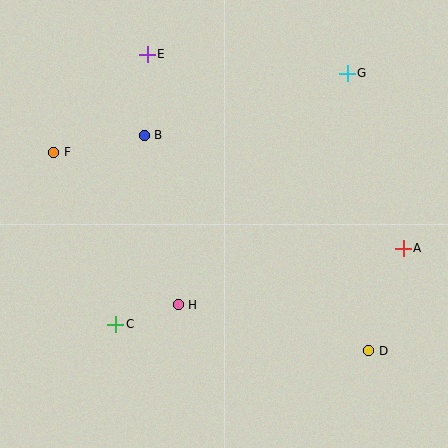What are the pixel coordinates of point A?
Point A is at (403, 249).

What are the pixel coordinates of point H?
Point H is at (178, 305).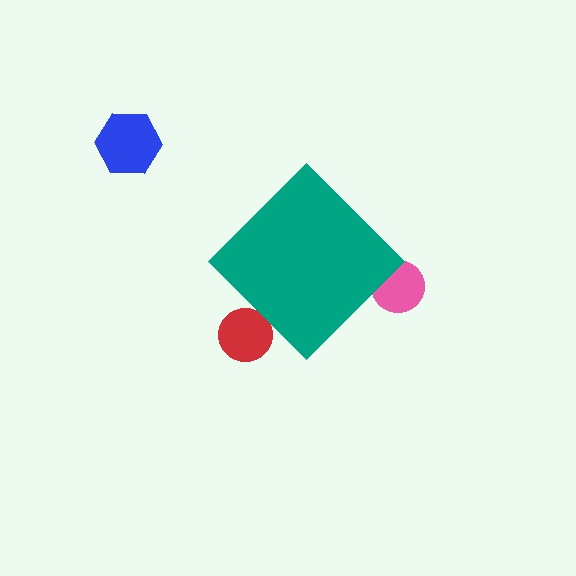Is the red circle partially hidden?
Yes, the red circle is partially hidden behind the teal diamond.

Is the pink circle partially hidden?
Yes, the pink circle is partially hidden behind the teal diamond.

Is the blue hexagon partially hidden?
No, the blue hexagon is fully visible.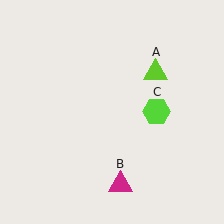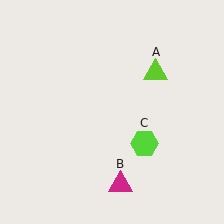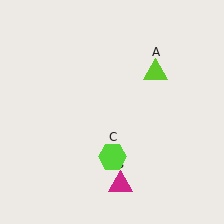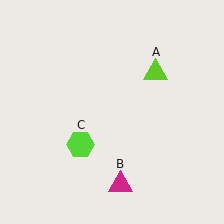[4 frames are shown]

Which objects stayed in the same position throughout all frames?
Lime triangle (object A) and magenta triangle (object B) remained stationary.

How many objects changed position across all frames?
1 object changed position: lime hexagon (object C).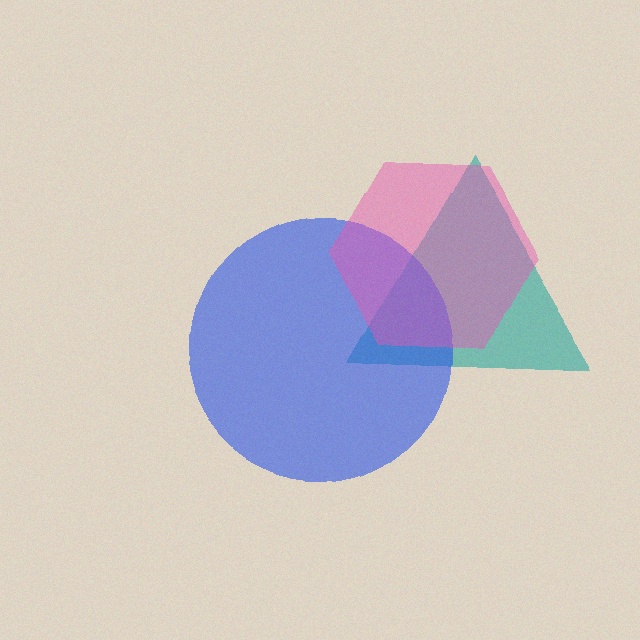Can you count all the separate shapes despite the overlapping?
Yes, there are 3 separate shapes.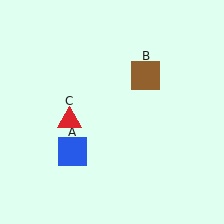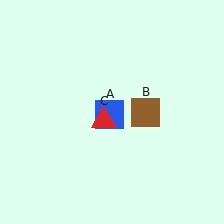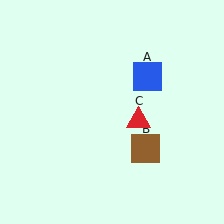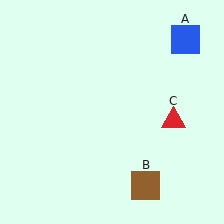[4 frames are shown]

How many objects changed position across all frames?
3 objects changed position: blue square (object A), brown square (object B), red triangle (object C).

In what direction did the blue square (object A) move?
The blue square (object A) moved up and to the right.